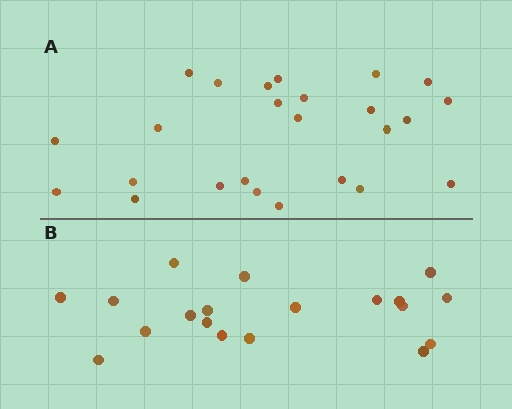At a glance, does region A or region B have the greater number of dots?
Region A (the top region) has more dots.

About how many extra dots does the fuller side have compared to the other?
Region A has about 6 more dots than region B.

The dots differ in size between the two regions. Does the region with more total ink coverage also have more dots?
No. Region B has more total ink coverage because its dots are larger, but region A actually contains more individual dots. Total area can be misleading — the number of items is what matters here.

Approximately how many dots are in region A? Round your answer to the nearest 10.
About 20 dots. (The exact count is 25, which rounds to 20.)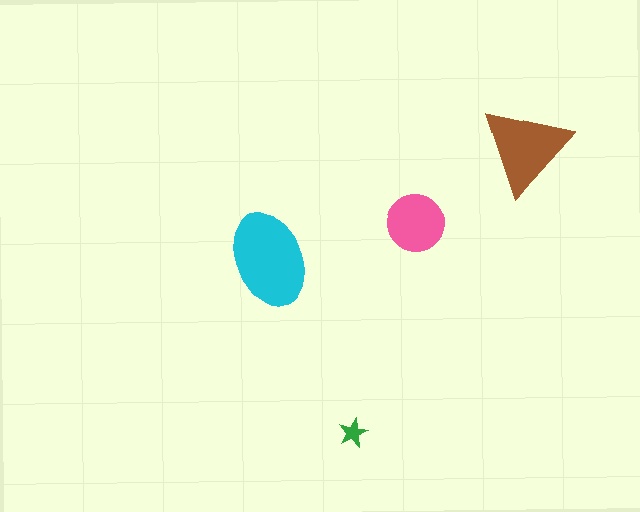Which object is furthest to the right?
The brown triangle is rightmost.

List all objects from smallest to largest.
The green star, the pink circle, the brown triangle, the cyan ellipse.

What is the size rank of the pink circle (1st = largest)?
3rd.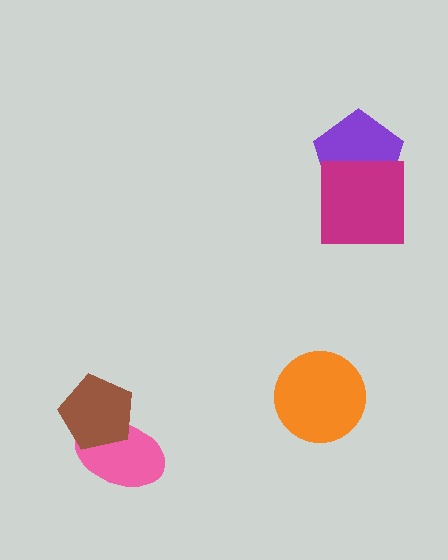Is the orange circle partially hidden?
No, no other shape covers it.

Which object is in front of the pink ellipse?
The brown pentagon is in front of the pink ellipse.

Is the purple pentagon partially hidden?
Yes, it is partially covered by another shape.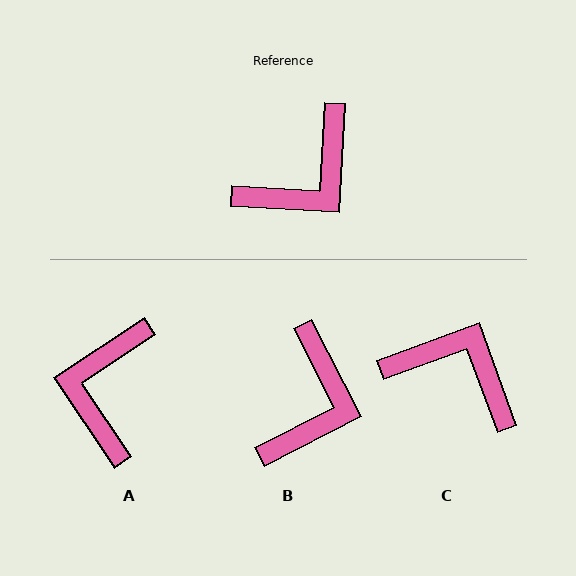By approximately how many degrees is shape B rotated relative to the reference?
Approximately 30 degrees counter-clockwise.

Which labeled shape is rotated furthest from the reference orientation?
A, about 143 degrees away.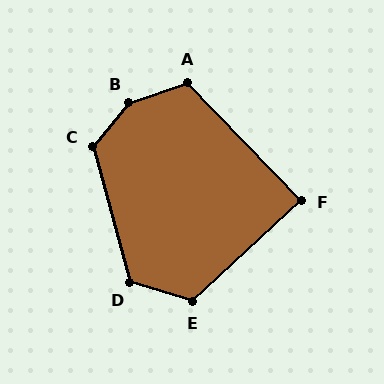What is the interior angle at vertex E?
Approximately 120 degrees (obtuse).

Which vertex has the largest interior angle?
B, at approximately 148 degrees.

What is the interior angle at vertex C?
Approximately 125 degrees (obtuse).